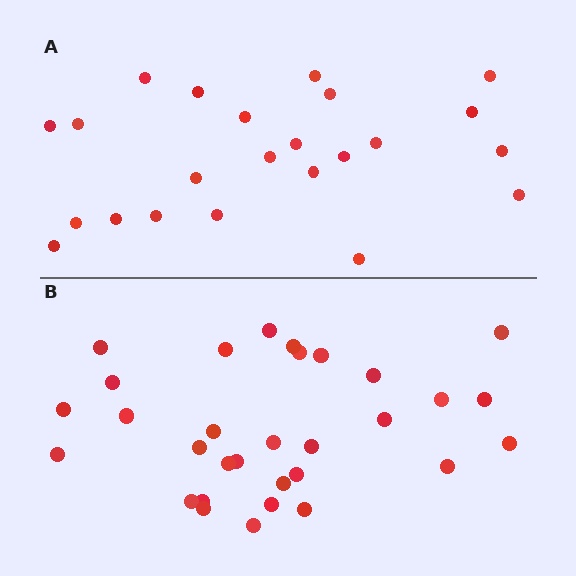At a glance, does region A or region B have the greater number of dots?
Region B (the bottom region) has more dots.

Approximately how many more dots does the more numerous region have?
Region B has roughly 8 or so more dots than region A.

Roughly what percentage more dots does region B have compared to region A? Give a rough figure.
About 35% more.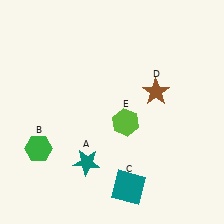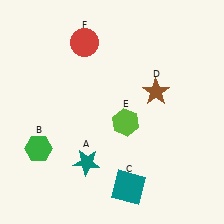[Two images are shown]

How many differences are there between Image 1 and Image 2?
There is 1 difference between the two images.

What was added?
A red circle (F) was added in Image 2.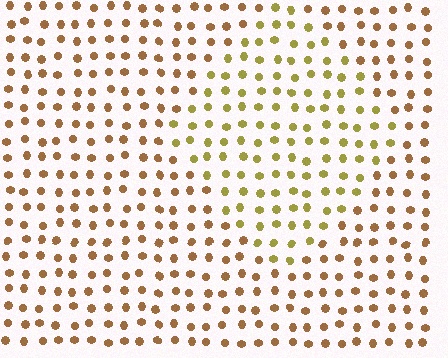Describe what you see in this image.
The image is filled with small brown elements in a uniform arrangement. A diamond-shaped region is visible where the elements are tinted to a slightly different hue, forming a subtle color boundary.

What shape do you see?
I see a diamond.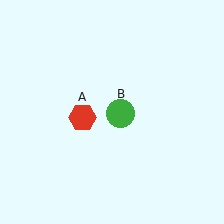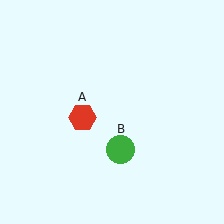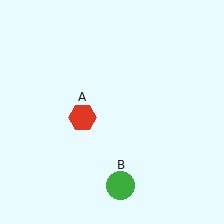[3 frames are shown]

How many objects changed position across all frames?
1 object changed position: green circle (object B).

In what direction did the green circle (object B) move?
The green circle (object B) moved down.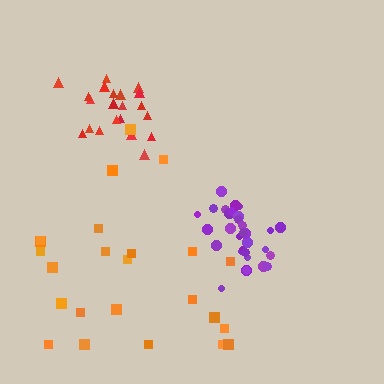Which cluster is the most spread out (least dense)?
Orange.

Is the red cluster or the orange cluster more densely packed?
Red.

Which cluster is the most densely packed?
Purple.